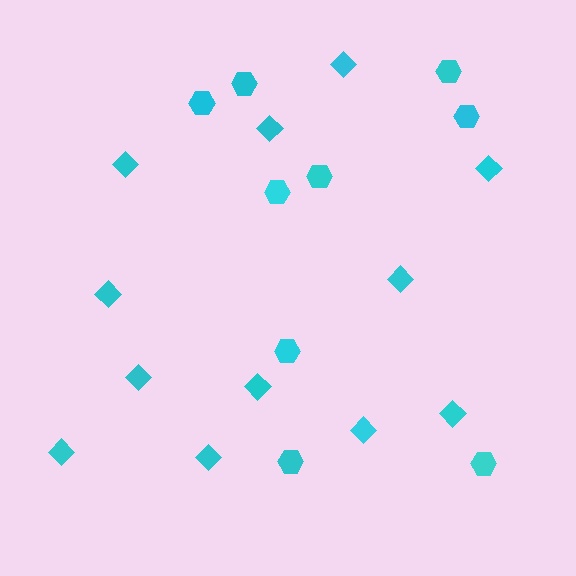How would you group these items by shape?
There are 2 groups: one group of hexagons (9) and one group of diamonds (12).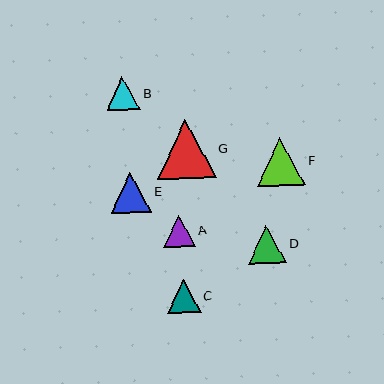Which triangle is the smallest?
Triangle A is the smallest with a size of approximately 32 pixels.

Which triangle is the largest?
Triangle G is the largest with a size of approximately 59 pixels.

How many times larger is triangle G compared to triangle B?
Triangle G is approximately 1.8 times the size of triangle B.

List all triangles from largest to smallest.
From largest to smallest: G, F, E, D, C, B, A.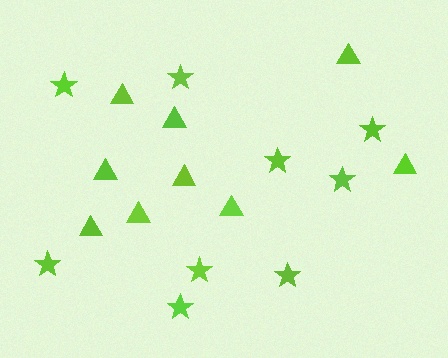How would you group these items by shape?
There are 2 groups: one group of triangles (9) and one group of stars (9).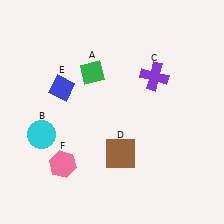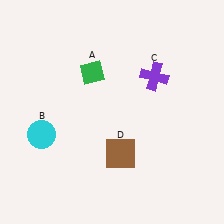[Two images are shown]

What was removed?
The blue diamond (E), the pink hexagon (F) were removed in Image 2.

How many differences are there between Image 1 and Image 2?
There are 2 differences between the two images.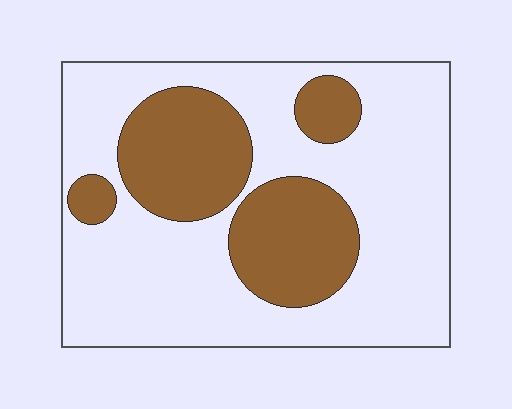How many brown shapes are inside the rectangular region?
4.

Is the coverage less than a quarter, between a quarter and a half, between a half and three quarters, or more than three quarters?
Between a quarter and a half.